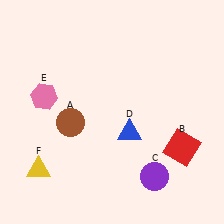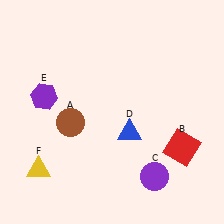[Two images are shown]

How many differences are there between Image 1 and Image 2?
There is 1 difference between the two images.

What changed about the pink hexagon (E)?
In Image 1, E is pink. In Image 2, it changed to purple.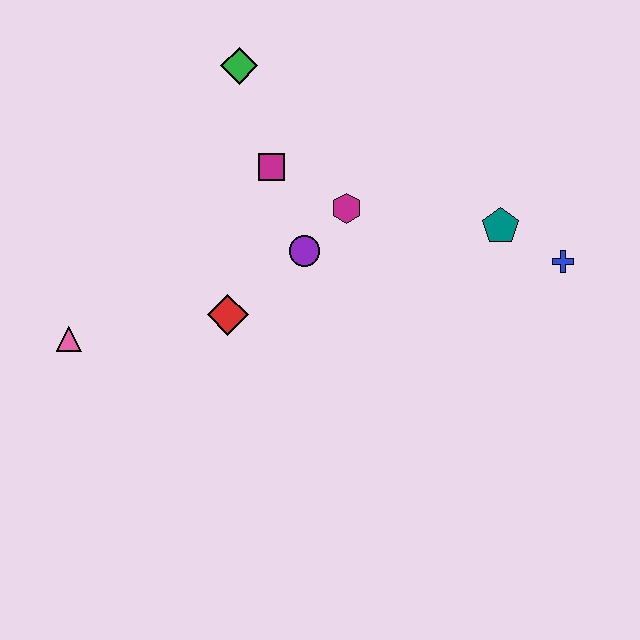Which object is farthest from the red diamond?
The blue cross is farthest from the red diamond.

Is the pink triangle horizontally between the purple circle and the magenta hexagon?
No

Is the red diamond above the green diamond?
No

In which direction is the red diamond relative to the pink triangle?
The red diamond is to the right of the pink triangle.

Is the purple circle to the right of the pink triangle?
Yes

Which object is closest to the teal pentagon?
The blue cross is closest to the teal pentagon.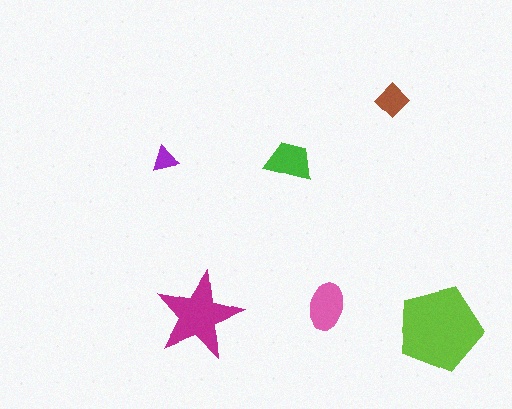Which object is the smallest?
The purple triangle.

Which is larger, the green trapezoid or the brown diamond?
The green trapezoid.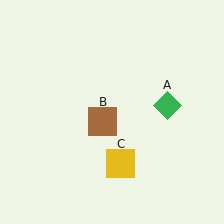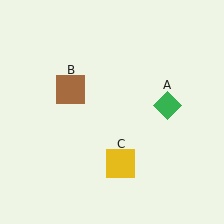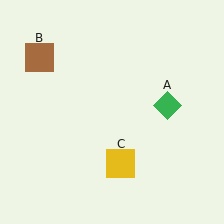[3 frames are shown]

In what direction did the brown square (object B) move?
The brown square (object B) moved up and to the left.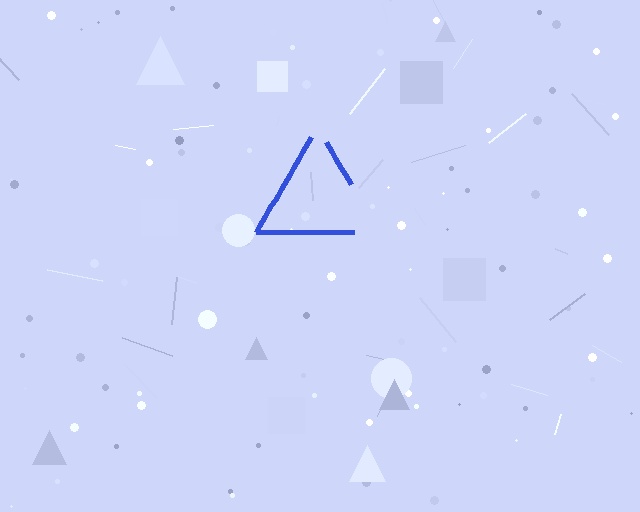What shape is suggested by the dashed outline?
The dashed outline suggests a triangle.